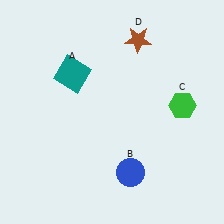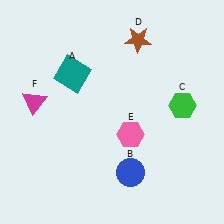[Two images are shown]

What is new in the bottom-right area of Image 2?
A pink hexagon (E) was added in the bottom-right area of Image 2.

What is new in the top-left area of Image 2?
A magenta triangle (F) was added in the top-left area of Image 2.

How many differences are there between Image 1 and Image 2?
There are 2 differences between the two images.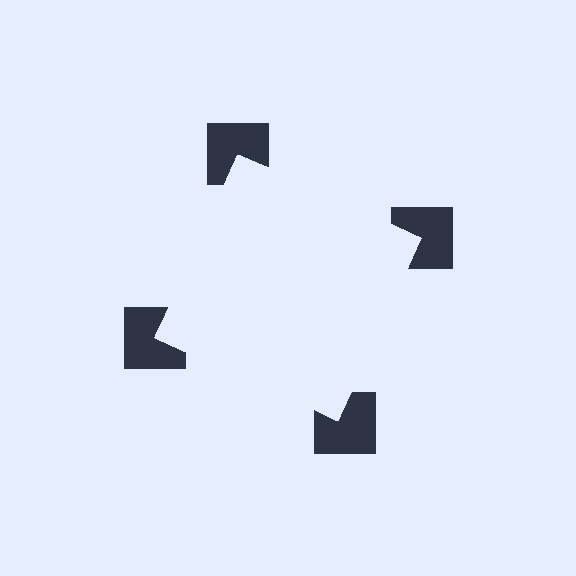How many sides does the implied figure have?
4 sides.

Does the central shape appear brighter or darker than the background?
It typically appears slightly brighter than the background, even though no actual brightness change is drawn.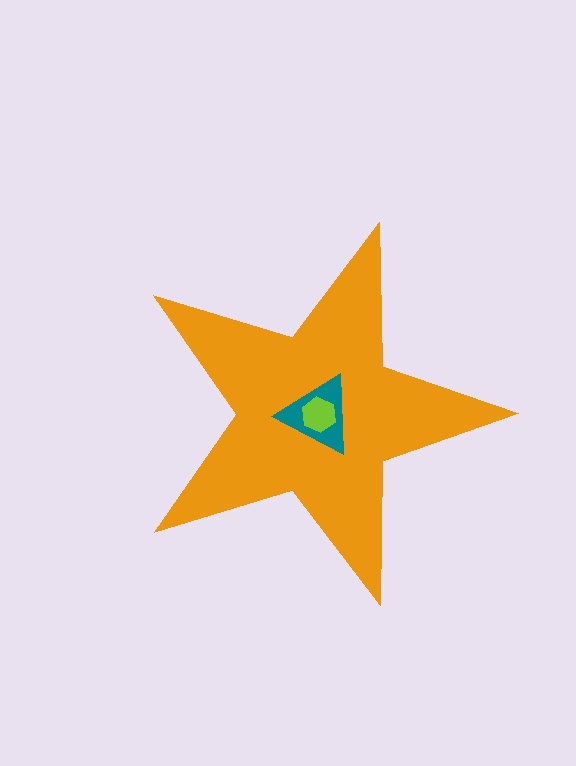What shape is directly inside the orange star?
The teal triangle.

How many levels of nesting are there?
3.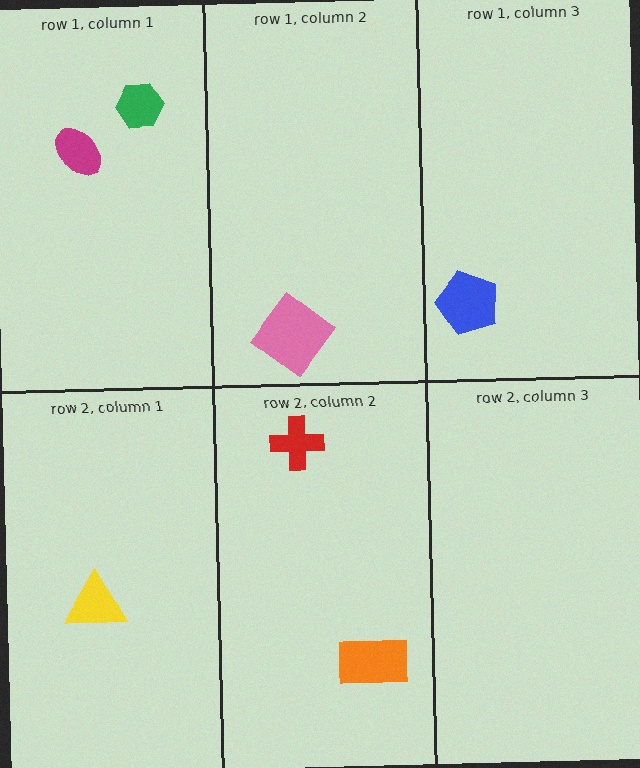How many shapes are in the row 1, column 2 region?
1.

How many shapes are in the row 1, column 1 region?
2.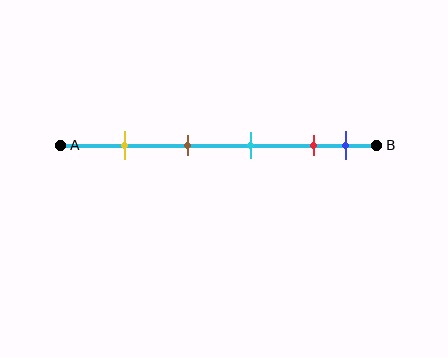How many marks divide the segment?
There are 5 marks dividing the segment.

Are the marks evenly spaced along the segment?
No, the marks are not evenly spaced.